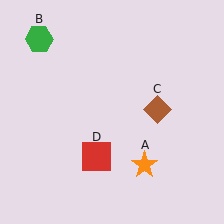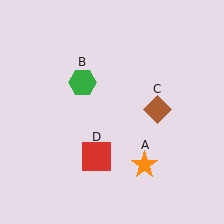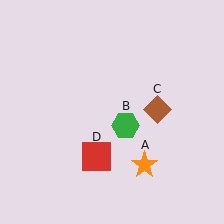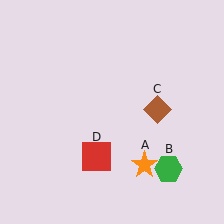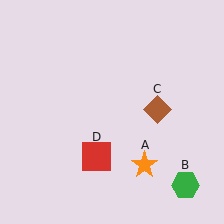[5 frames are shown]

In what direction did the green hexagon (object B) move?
The green hexagon (object B) moved down and to the right.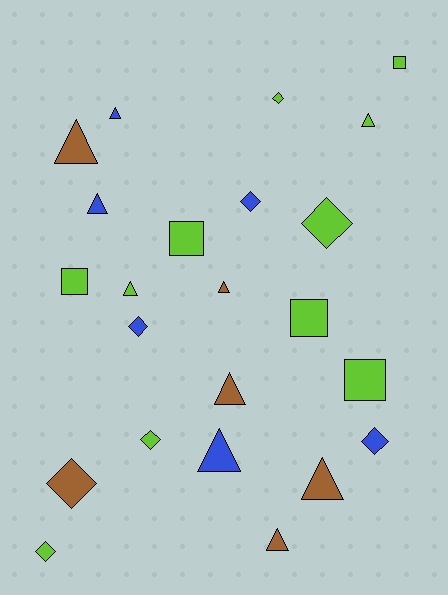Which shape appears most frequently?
Triangle, with 10 objects.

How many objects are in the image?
There are 23 objects.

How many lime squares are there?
There are 5 lime squares.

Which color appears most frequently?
Lime, with 11 objects.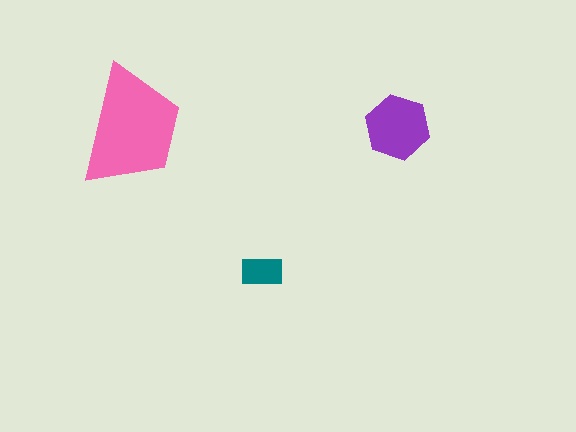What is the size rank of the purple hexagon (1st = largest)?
2nd.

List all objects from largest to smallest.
The pink trapezoid, the purple hexagon, the teal rectangle.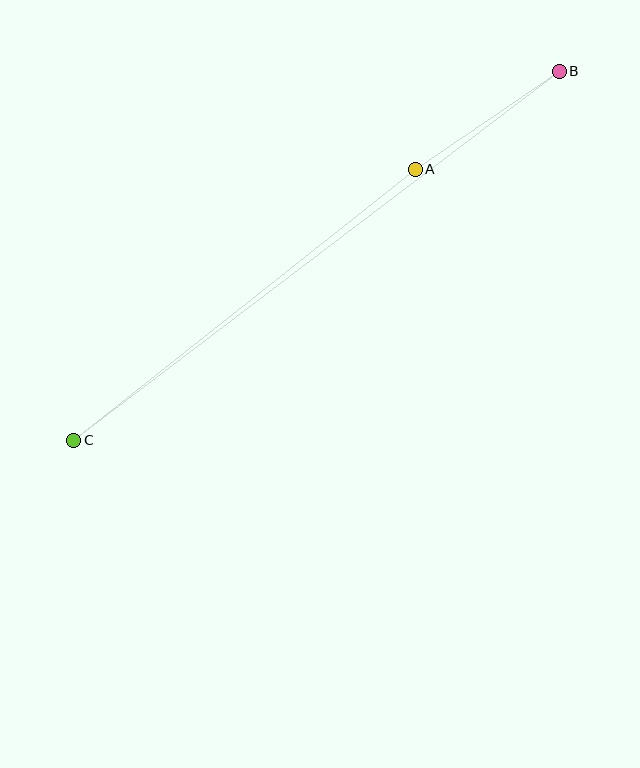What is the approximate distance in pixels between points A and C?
The distance between A and C is approximately 436 pixels.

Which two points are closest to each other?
Points A and B are closest to each other.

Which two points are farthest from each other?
Points B and C are farthest from each other.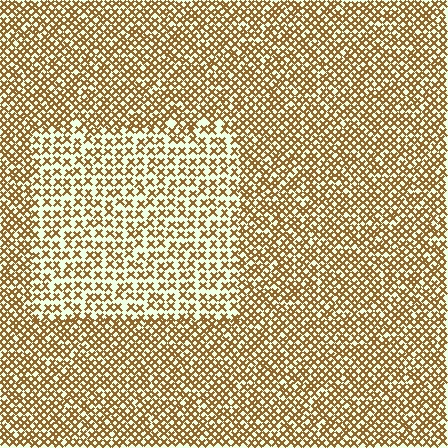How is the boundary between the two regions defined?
The boundary is defined by a change in element density (approximately 1.7x ratio). All elements are the same color, size, and shape.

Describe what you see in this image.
The image contains small brown elements arranged at two different densities. A rectangle-shaped region is visible where the elements are less densely packed than the surrounding area.